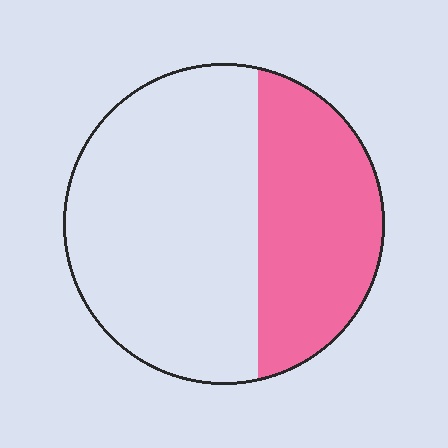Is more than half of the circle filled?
No.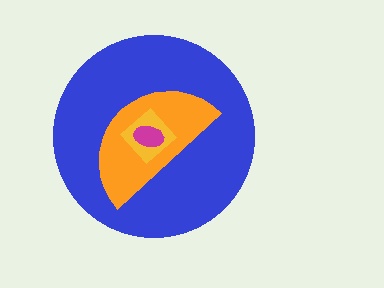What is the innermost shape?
The magenta ellipse.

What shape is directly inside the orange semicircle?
The yellow diamond.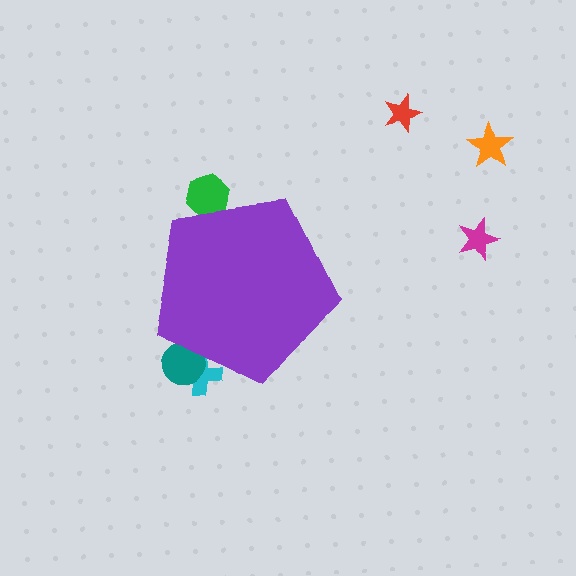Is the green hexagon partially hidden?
Yes, the green hexagon is partially hidden behind the purple pentagon.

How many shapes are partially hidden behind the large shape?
3 shapes are partially hidden.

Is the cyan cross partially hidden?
Yes, the cyan cross is partially hidden behind the purple pentagon.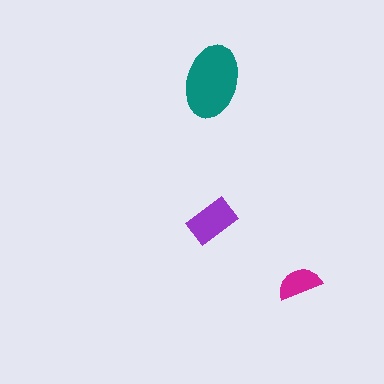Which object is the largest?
The teal ellipse.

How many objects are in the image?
There are 3 objects in the image.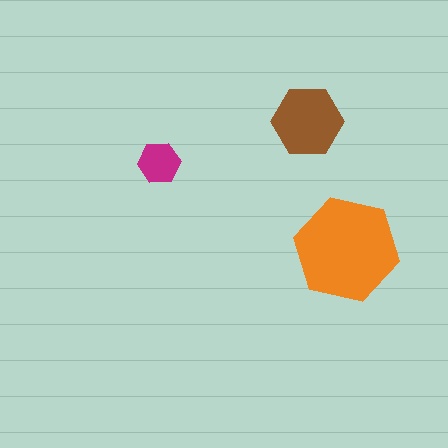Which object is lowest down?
The orange hexagon is bottommost.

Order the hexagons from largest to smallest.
the orange one, the brown one, the magenta one.